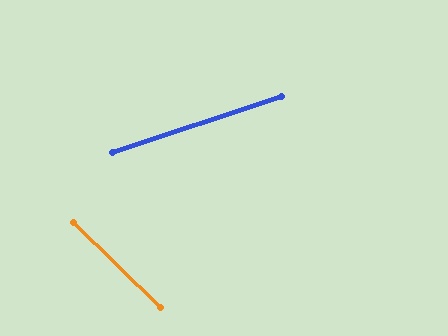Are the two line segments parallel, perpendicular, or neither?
Neither parallel nor perpendicular — they differ by about 63°.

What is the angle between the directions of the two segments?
Approximately 63 degrees.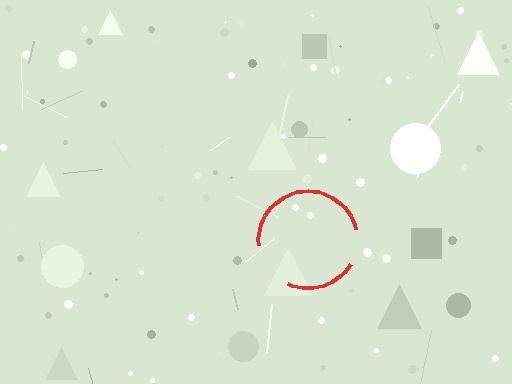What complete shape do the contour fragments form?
The contour fragments form a circle.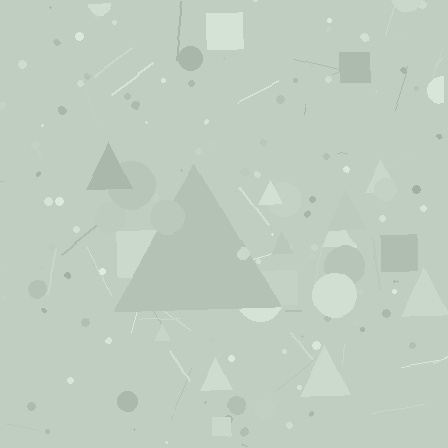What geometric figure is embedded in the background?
A triangle is embedded in the background.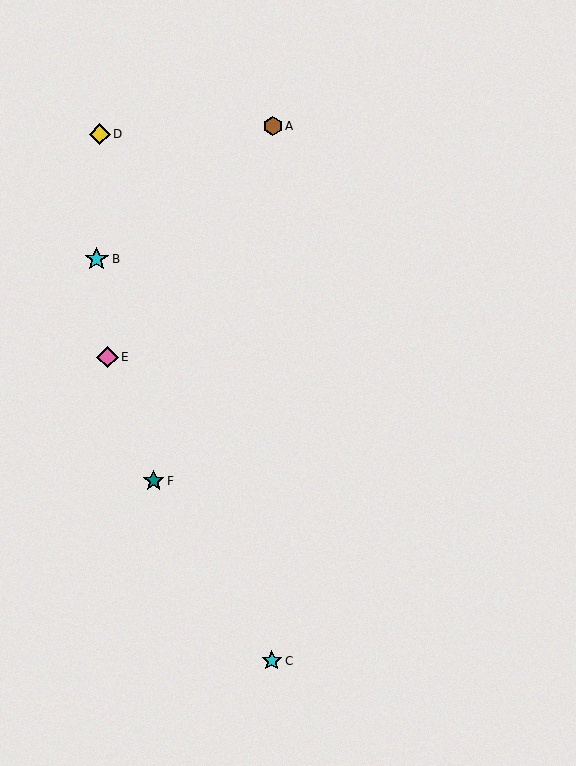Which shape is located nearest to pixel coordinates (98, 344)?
The pink diamond (labeled E) at (107, 357) is nearest to that location.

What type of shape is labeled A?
Shape A is a brown hexagon.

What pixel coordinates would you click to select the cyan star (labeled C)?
Click at (272, 661) to select the cyan star C.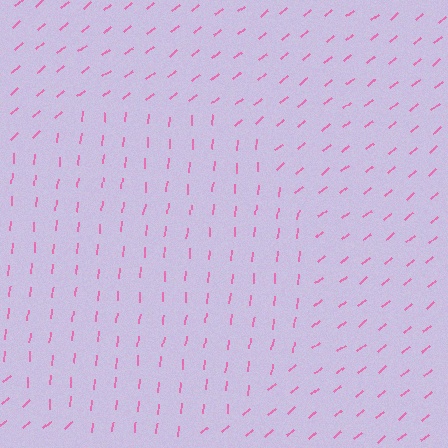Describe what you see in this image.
The image is filled with small pink line segments. A circle region in the image has lines oriented differently from the surrounding lines, creating a visible texture boundary.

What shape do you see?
I see a circle.